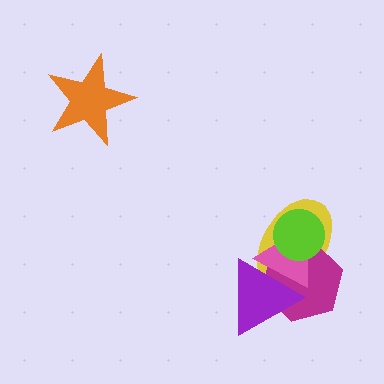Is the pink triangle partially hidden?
Yes, it is partially covered by another shape.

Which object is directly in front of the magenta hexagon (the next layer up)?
The pink triangle is directly in front of the magenta hexagon.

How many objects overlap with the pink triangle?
4 objects overlap with the pink triangle.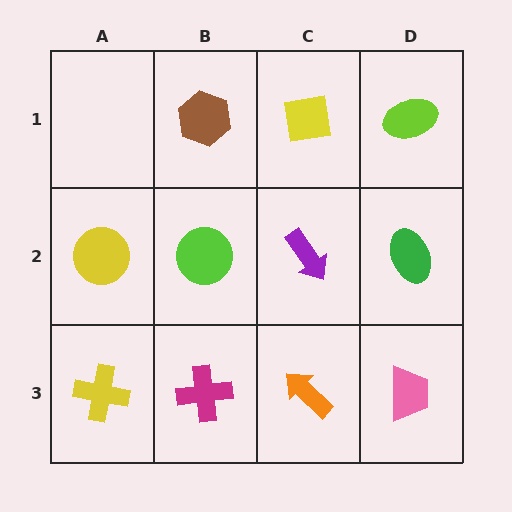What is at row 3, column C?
An orange arrow.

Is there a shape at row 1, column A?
No, that cell is empty.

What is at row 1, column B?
A brown hexagon.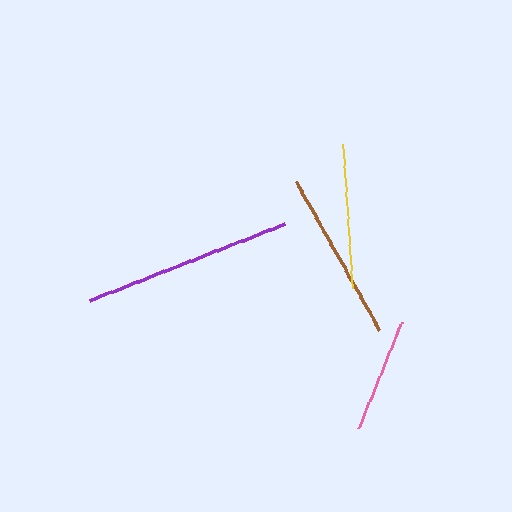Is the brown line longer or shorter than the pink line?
The brown line is longer than the pink line.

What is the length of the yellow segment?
The yellow segment is approximately 144 pixels long.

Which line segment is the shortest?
The pink line is the shortest at approximately 115 pixels.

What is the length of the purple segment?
The purple segment is approximately 209 pixels long.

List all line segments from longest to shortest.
From longest to shortest: purple, brown, yellow, pink.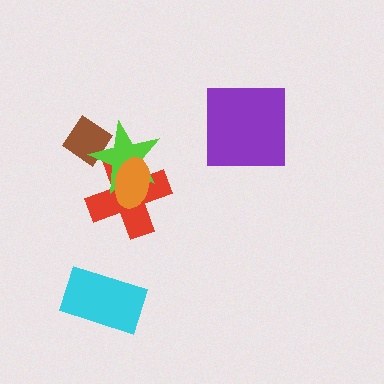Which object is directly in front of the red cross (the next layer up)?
The lime star is directly in front of the red cross.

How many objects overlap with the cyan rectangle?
0 objects overlap with the cyan rectangle.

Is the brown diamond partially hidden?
Yes, it is partially covered by another shape.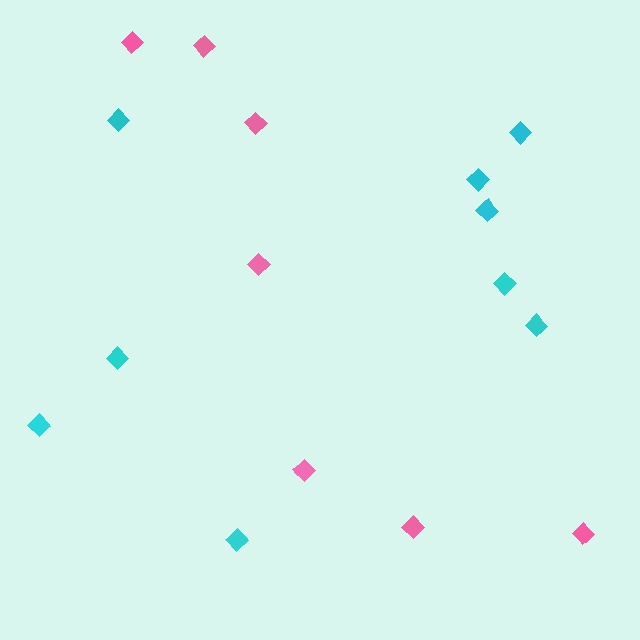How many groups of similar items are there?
There are 2 groups: one group of pink diamonds (7) and one group of cyan diamonds (9).